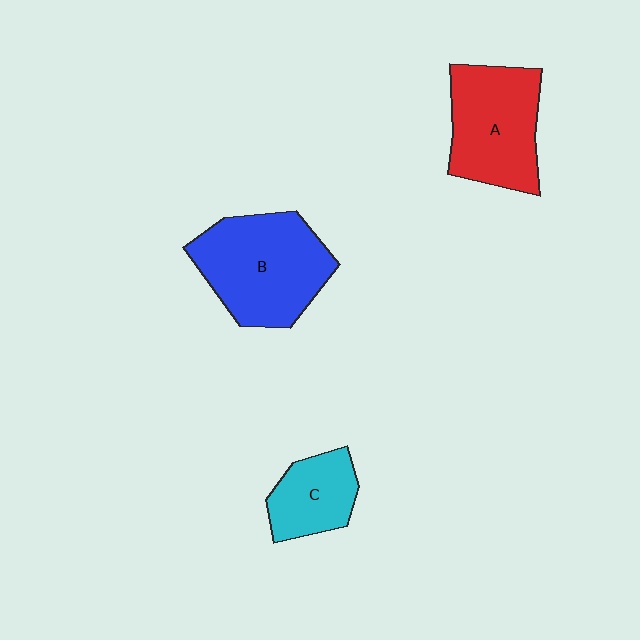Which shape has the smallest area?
Shape C (cyan).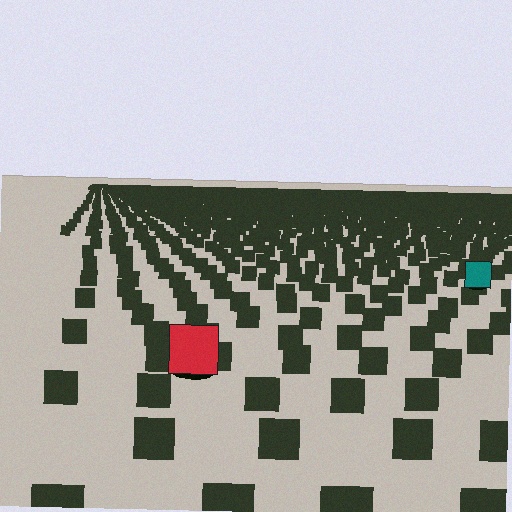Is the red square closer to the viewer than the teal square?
Yes. The red square is closer — you can tell from the texture gradient: the ground texture is coarser near it.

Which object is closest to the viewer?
The red square is closest. The texture marks near it are larger and more spread out.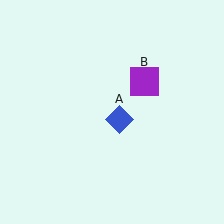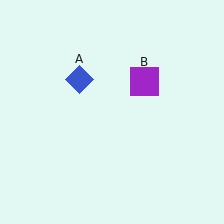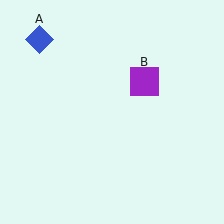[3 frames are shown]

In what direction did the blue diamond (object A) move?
The blue diamond (object A) moved up and to the left.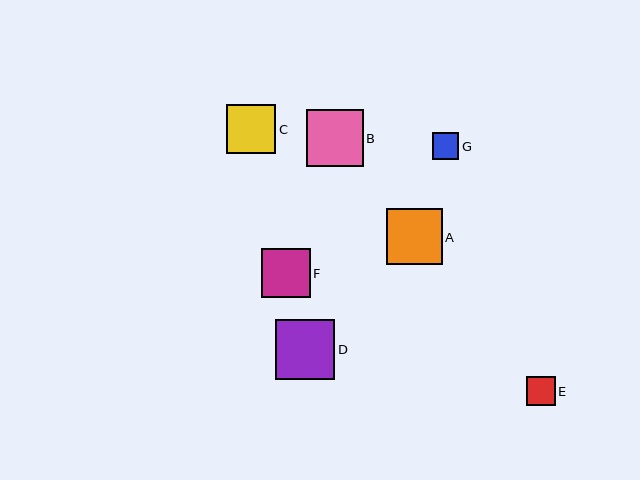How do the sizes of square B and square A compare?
Square B and square A are approximately the same size.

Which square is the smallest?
Square G is the smallest with a size of approximately 26 pixels.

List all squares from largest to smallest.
From largest to smallest: D, B, A, C, F, E, G.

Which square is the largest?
Square D is the largest with a size of approximately 59 pixels.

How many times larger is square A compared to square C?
Square A is approximately 1.1 times the size of square C.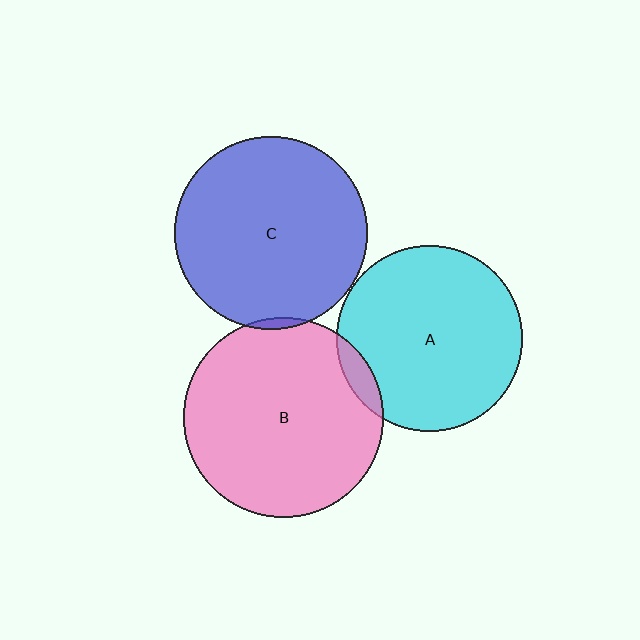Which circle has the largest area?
Circle B (pink).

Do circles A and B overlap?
Yes.